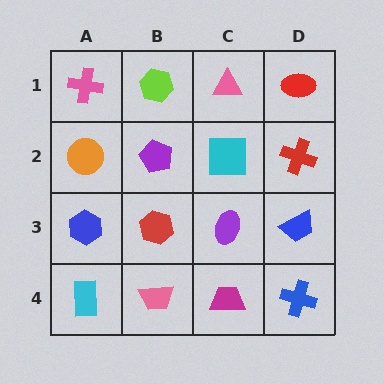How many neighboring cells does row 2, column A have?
3.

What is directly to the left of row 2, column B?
An orange circle.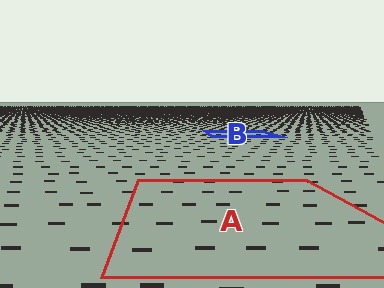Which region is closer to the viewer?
Region A is closer. The texture elements there are larger and more spread out.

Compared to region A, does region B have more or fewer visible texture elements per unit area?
Region B has more texture elements per unit area — they are packed more densely because it is farther away.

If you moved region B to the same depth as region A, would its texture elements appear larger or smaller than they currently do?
They would appear larger. At a closer depth, the same texture elements are projected at a bigger on-screen size.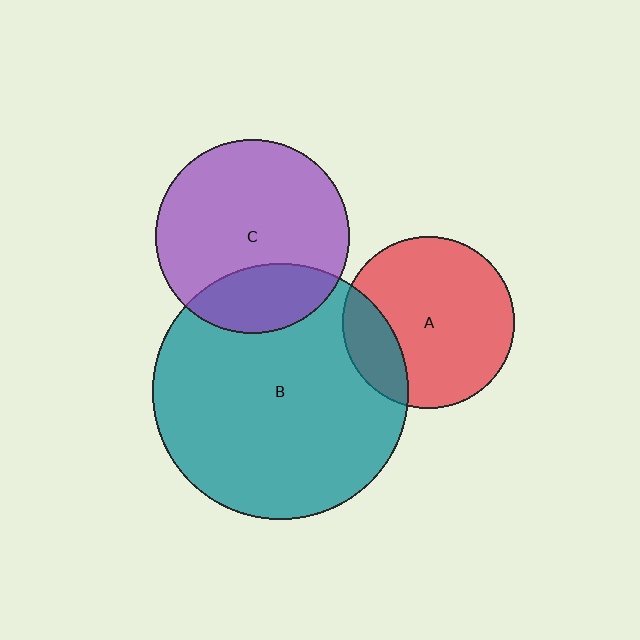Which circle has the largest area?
Circle B (teal).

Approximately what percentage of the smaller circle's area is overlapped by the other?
Approximately 20%.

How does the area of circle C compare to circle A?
Approximately 1.3 times.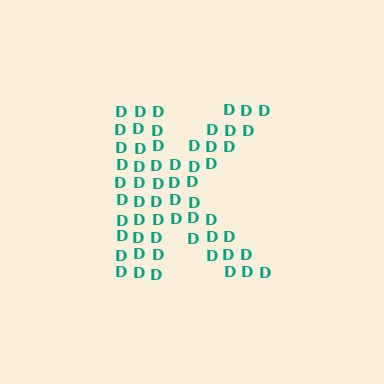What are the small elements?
The small elements are letter D's.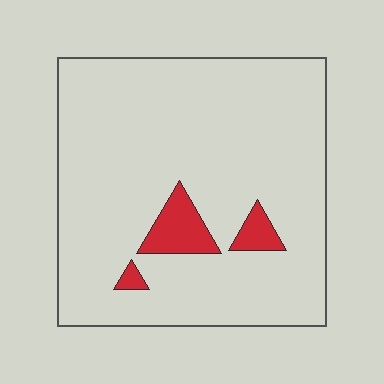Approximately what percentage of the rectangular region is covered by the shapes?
Approximately 5%.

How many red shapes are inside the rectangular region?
3.